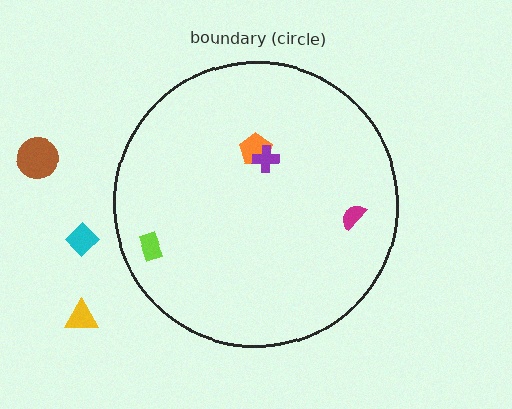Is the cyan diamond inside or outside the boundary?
Outside.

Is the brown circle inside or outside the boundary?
Outside.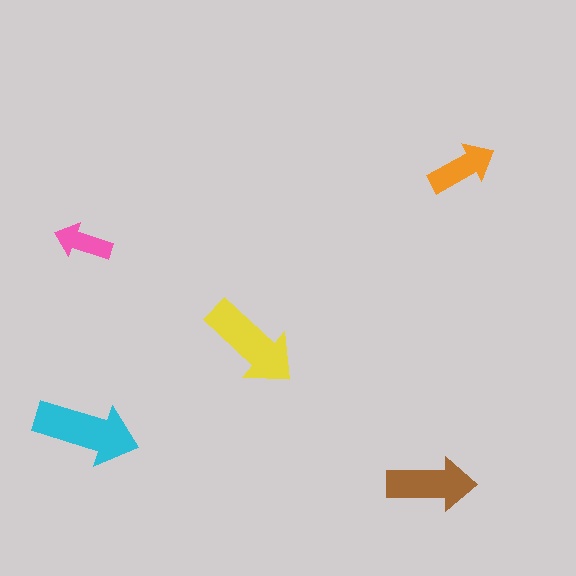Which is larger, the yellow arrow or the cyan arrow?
The cyan one.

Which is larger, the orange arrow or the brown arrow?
The brown one.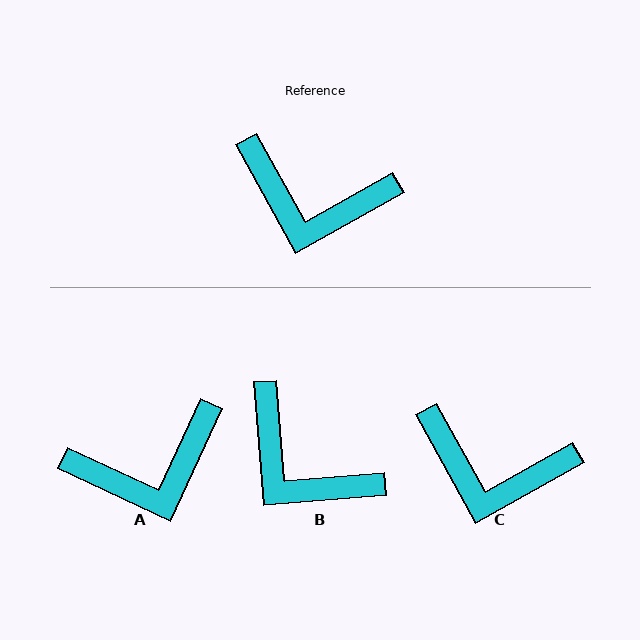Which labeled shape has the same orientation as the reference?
C.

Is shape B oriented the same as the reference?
No, it is off by about 25 degrees.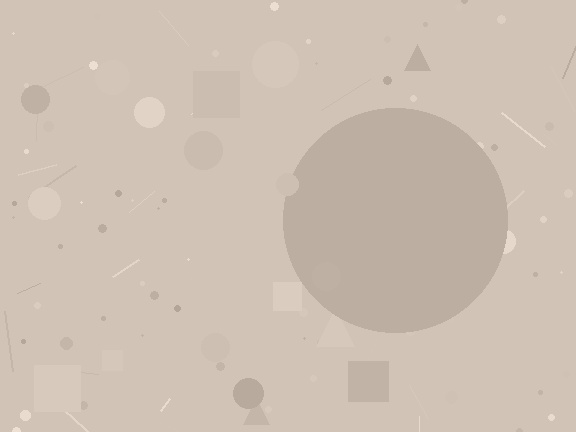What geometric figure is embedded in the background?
A circle is embedded in the background.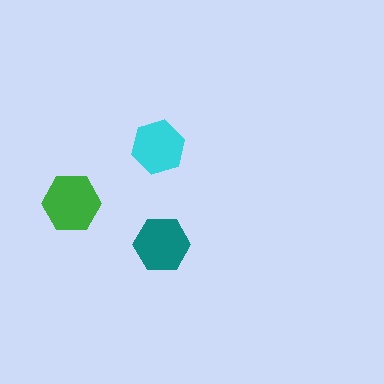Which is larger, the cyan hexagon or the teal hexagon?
The teal one.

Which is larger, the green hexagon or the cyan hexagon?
The green one.